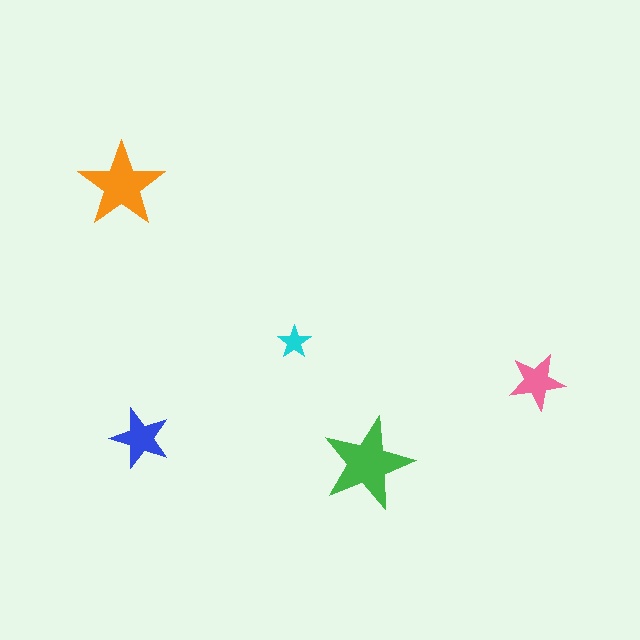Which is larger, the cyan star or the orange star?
The orange one.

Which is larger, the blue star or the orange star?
The orange one.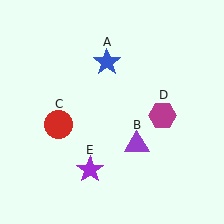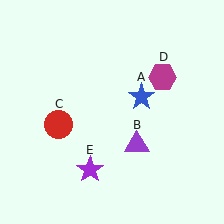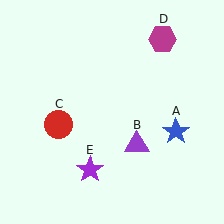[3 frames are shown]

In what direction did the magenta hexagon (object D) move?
The magenta hexagon (object D) moved up.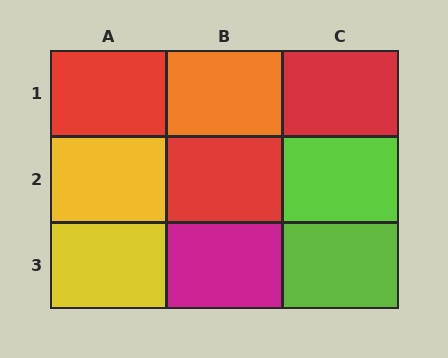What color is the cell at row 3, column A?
Yellow.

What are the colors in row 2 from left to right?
Yellow, red, lime.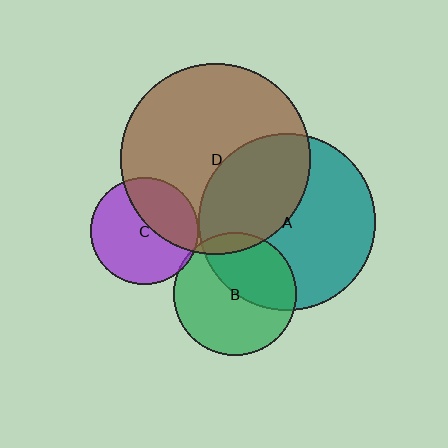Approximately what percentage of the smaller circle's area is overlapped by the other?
Approximately 35%.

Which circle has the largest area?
Circle D (brown).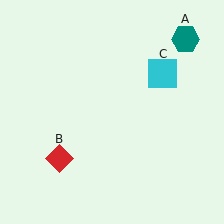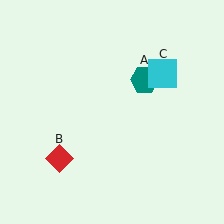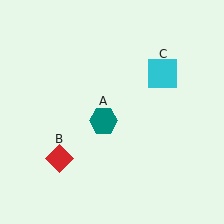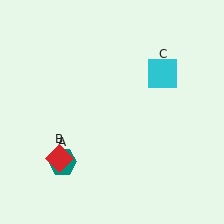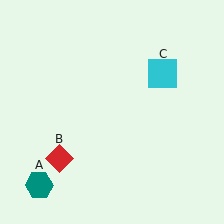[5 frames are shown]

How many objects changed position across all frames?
1 object changed position: teal hexagon (object A).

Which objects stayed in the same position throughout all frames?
Red diamond (object B) and cyan square (object C) remained stationary.